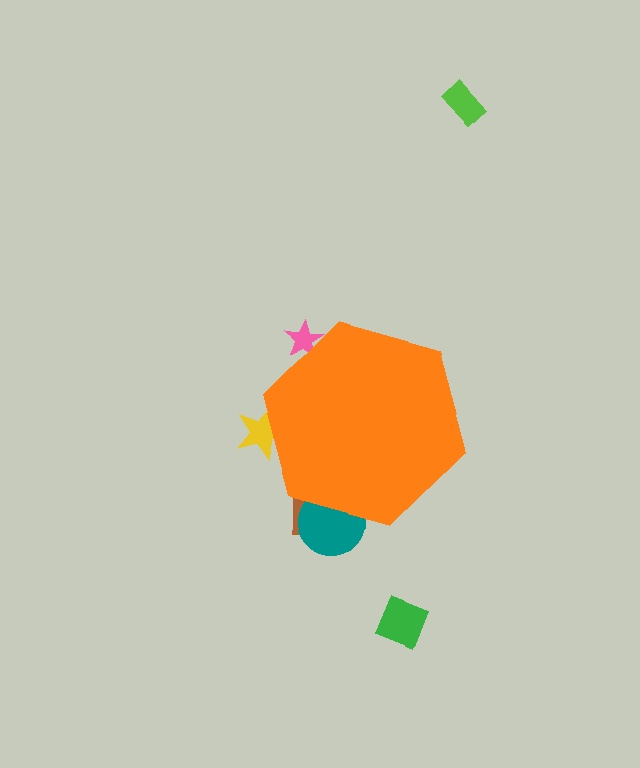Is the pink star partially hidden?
Yes, the pink star is partially hidden behind the orange hexagon.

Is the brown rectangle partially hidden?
Yes, the brown rectangle is partially hidden behind the orange hexagon.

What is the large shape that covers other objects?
An orange hexagon.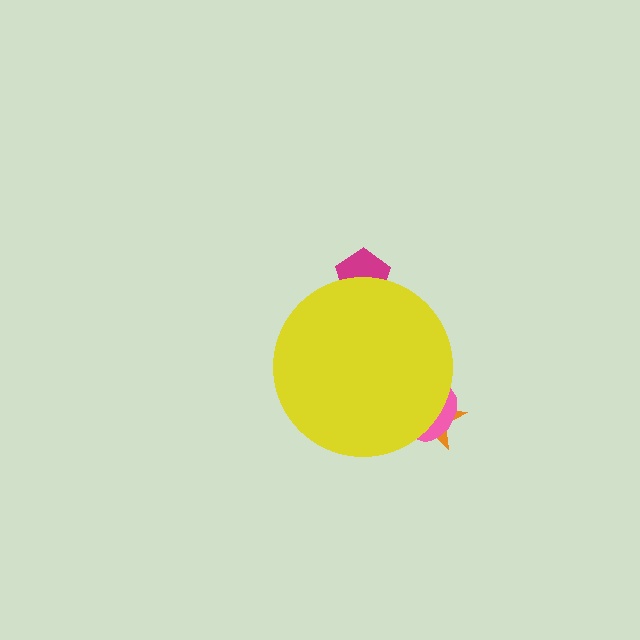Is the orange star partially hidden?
Yes, the orange star is partially hidden behind the yellow circle.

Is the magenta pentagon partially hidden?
Yes, the magenta pentagon is partially hidden behind the yellow circle.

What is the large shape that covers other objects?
A yellow circle.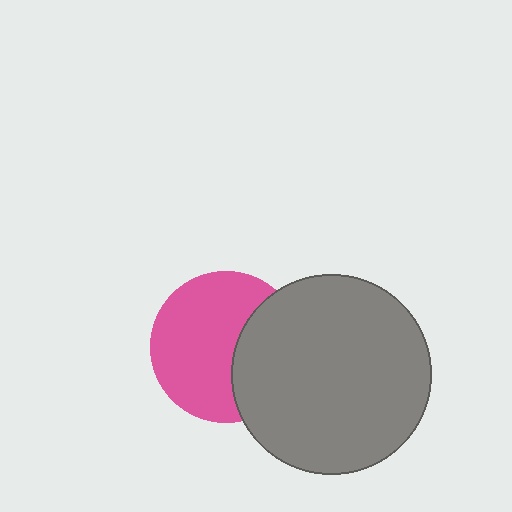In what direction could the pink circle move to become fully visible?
The pink circle could move left. That would shift it out from behind the gray circle entirely.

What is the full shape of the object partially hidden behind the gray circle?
The partially hidden object is a pink circle.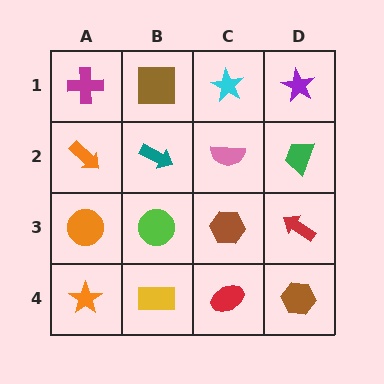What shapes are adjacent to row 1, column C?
A pink semicircle (row 2, column C), a brown square (row 1, column B), a purple star (row 1, column D).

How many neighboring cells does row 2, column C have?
4.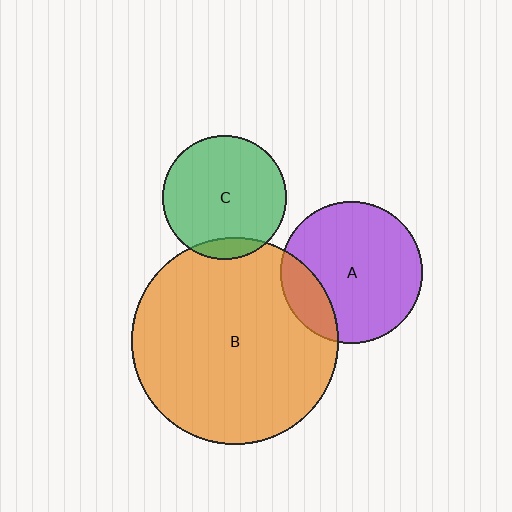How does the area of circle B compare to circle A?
Approximately 2.1 times.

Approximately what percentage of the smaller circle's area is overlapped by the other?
Approximately 10%.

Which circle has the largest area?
Circle B (orange).